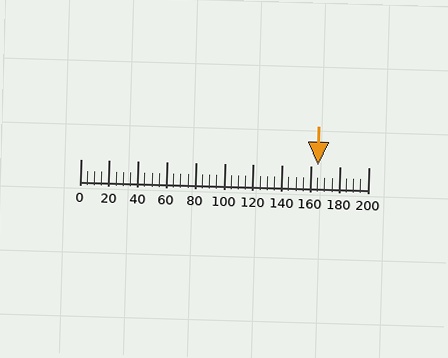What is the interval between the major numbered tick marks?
The major tick marks are spaced 20 units apart.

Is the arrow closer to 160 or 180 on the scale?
The arrow is closer to 160.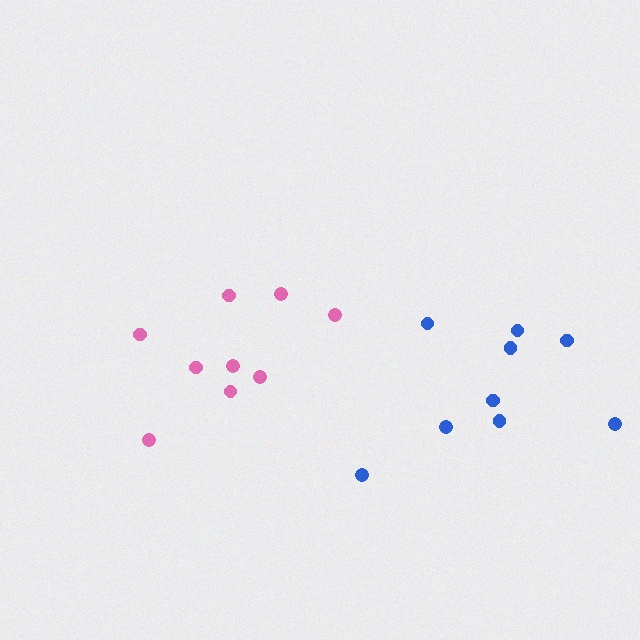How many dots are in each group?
Group 1: 9 dots, Group 2: 9 dots (18 total).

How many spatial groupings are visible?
There are 2 spatial groupings.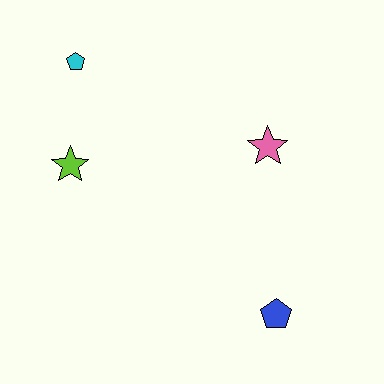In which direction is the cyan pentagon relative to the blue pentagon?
The cyan pentagon is above the blue pentagon.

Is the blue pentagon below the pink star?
Yes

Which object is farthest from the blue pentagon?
The cyan pentagon is farthest from the blue pentagon.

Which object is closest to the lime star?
The cyan pentagon is closest to the lime star.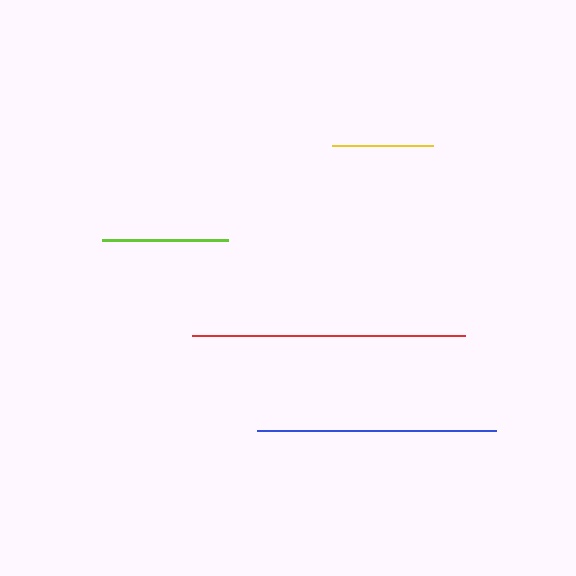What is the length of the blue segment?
The blue segment is approximately 239 pixels long.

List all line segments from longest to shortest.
From longest to shortest: red, blue, lime, yellow.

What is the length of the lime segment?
The lime segment is approximately 126 pixels long.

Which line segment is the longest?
The red line is the longest at approximately 272 pixels.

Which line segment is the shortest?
The yellow line is the shortest at approximately 101 pixels.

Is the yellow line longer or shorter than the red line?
The red line is longer than the yellow line.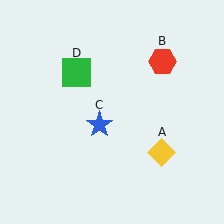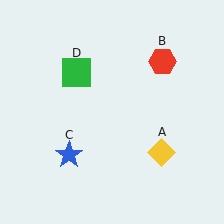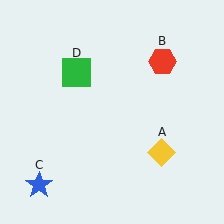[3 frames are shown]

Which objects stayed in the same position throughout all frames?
Yellow diamond (object A) and red hexagon (object B) and green square (object D) remained stationary.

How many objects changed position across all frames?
1 object changed position: blue star (object C).